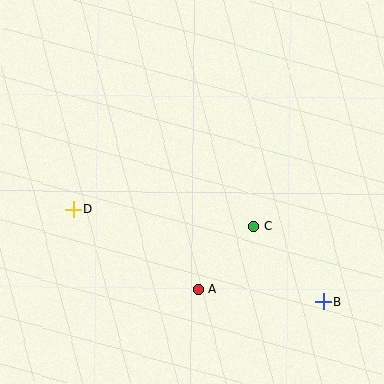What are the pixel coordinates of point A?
Point A is at (198, 289).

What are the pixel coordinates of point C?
Point C is at (254, 226).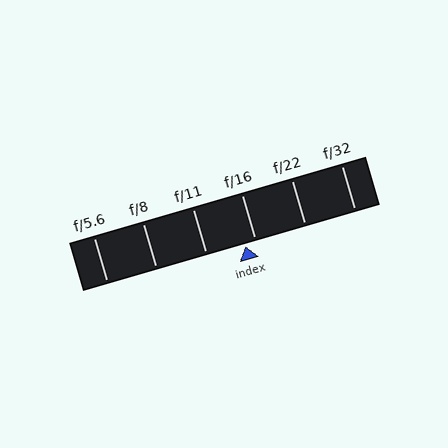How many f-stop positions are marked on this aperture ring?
There are 6 f-stop positions marked.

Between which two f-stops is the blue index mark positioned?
The index mark is between f/11 and f/16.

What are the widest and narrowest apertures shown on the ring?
The widest aperture shown is f/5.6 and the narrowest is f/32.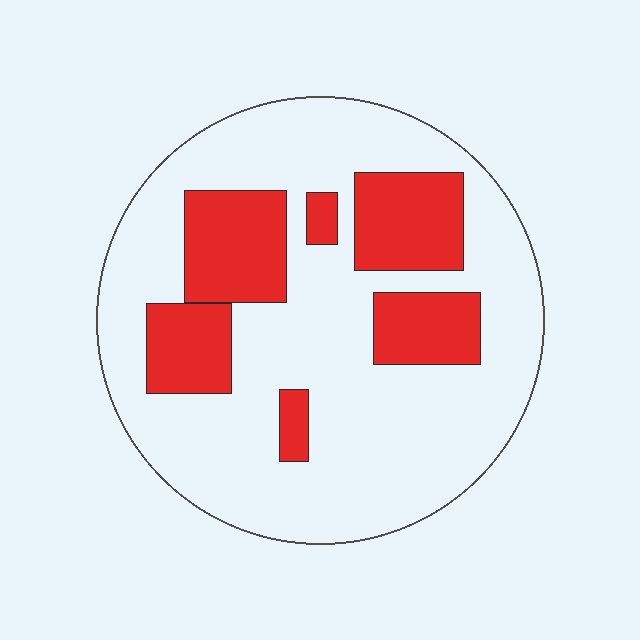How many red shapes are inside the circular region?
6.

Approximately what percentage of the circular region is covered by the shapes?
Approximately 25%.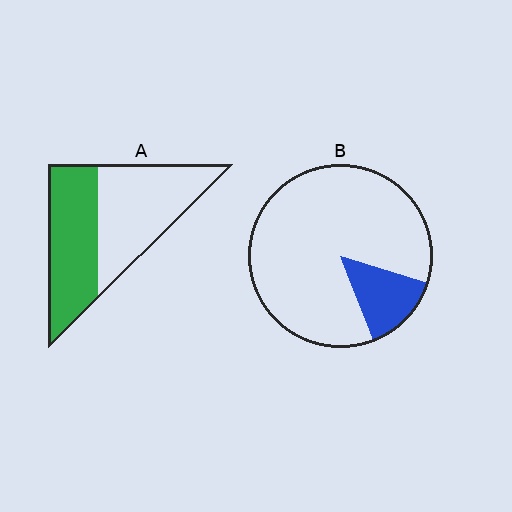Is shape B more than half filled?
No.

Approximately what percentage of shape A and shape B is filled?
A is approximately 45% and B is approximately 15%.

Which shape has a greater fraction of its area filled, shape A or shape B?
Shape A.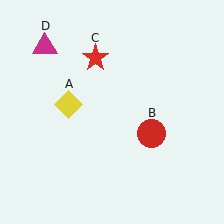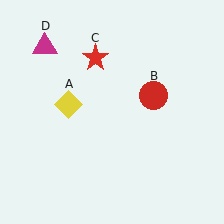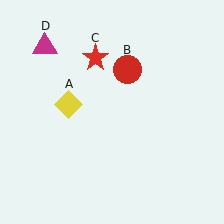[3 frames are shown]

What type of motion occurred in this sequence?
The red circle (object B) rotated counterclockwise around the center of the scene.